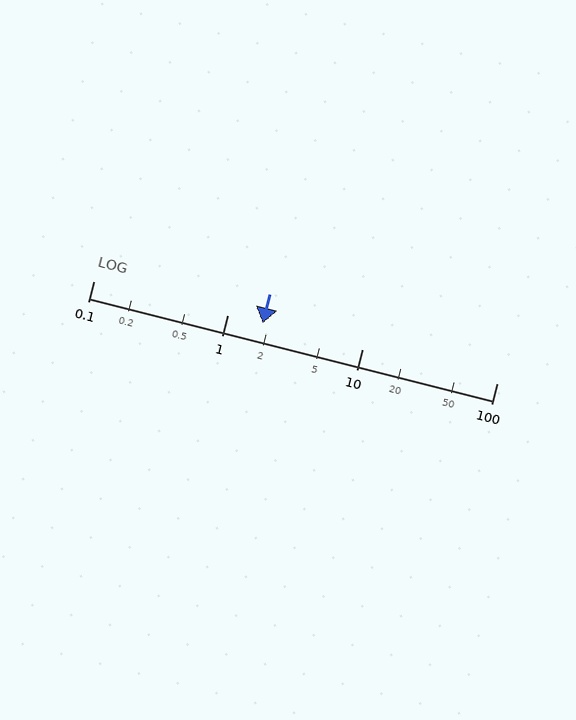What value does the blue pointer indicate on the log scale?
The pointer indicates approximately 1.8.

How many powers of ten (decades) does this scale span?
The scale spans 3 decades, from 0.1 to 100.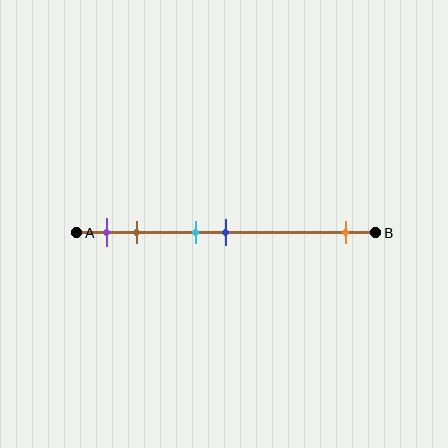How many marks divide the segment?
There are 5 marks dividing the segment.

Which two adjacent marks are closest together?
The cyan and blue marks are the closest adjacent pair.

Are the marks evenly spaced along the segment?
No, the marks are not evenly spaced.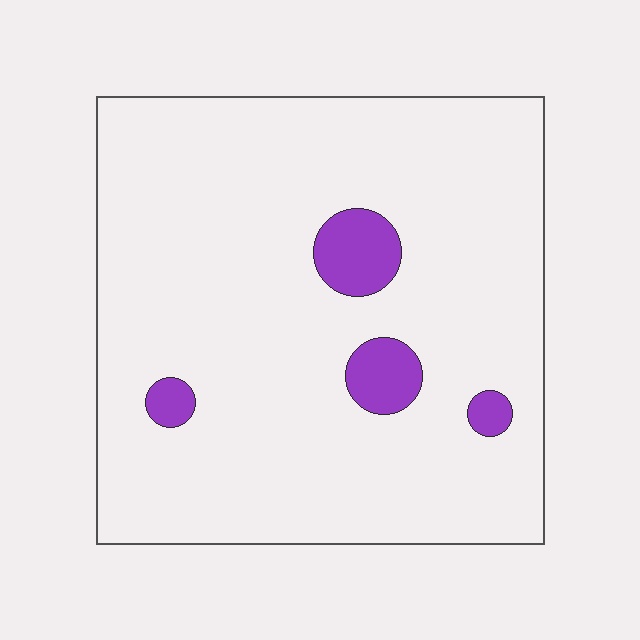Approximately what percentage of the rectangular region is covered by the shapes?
Approximately 5%.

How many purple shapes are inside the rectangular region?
4.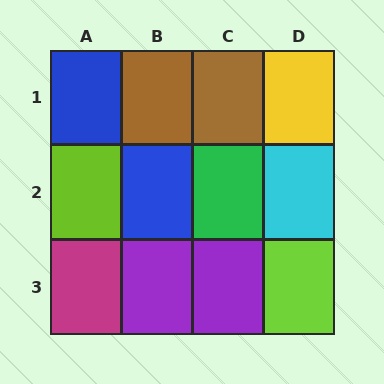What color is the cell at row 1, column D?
Yellow.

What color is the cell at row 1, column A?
Blue.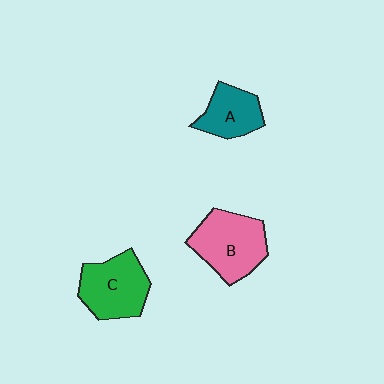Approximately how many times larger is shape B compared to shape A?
Approximately 1.5 times.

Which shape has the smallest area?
Shape A (teal).